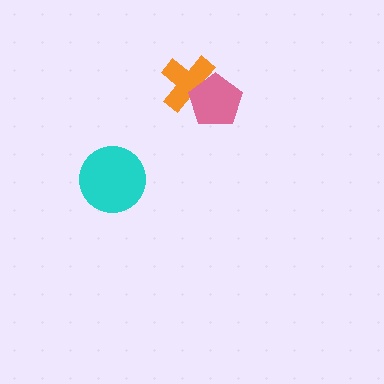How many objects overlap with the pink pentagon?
1 object overlaps with the pink pentagon.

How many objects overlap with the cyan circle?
0 objects overlap with the cyan circle.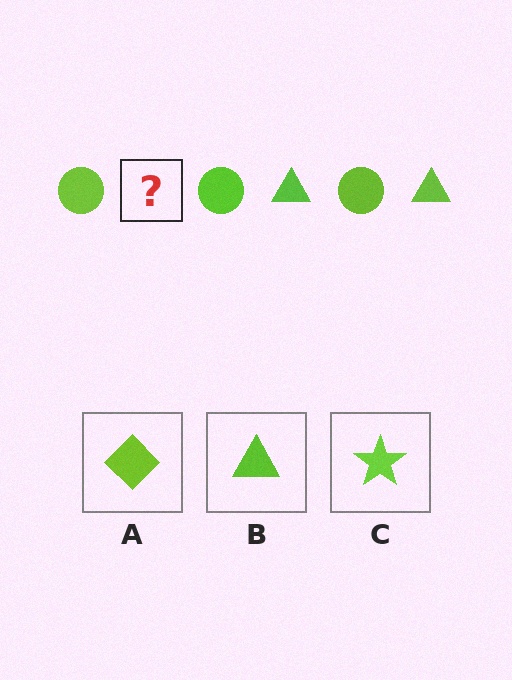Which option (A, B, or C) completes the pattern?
B.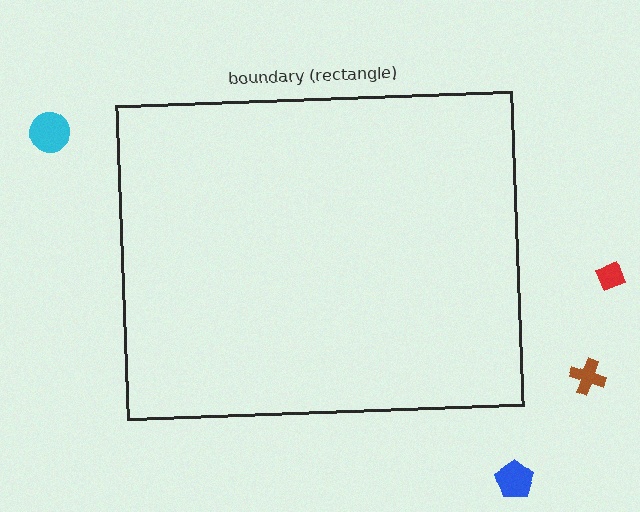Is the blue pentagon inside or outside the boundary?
Outside.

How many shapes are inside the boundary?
0 inside, 4 outside.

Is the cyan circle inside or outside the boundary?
Outside.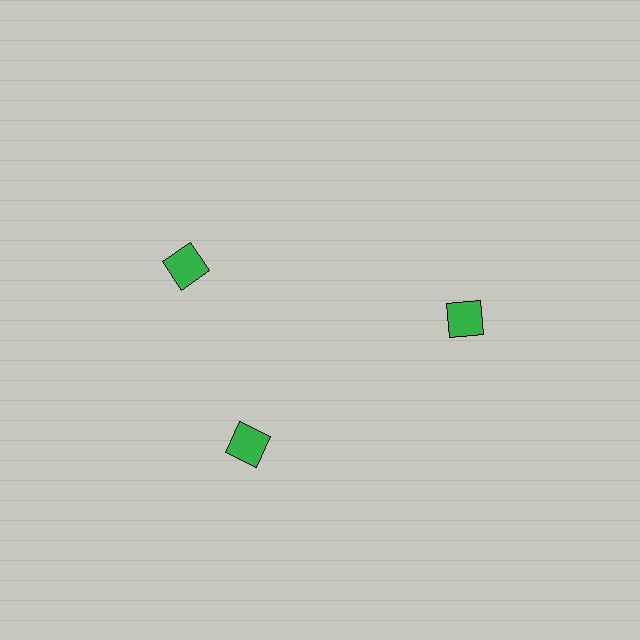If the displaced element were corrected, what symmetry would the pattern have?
It would have 3-fold rotational symmetry — the pattern would map onto itself every 120 degrees.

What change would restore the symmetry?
The symmetry would be restored by rotating it back into even spacing with its neighbors so that all 3 squares sit at equal angles and equal distance from the center.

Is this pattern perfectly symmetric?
No. The 3 green squares are arranged in a ring, but one element near the 11 o'clock position is rotated out of alignment along the ring, breaking the 3-fold rotational symmetry.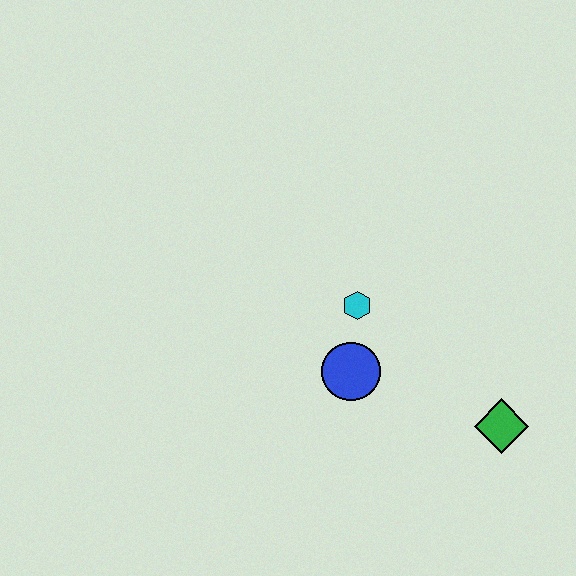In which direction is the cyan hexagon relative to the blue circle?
The cyan hexagon is above the blue circle.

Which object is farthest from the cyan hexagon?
The green diamond is farthest from the cyan hexagon.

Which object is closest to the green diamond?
The blue circle is closest to the green diamond.